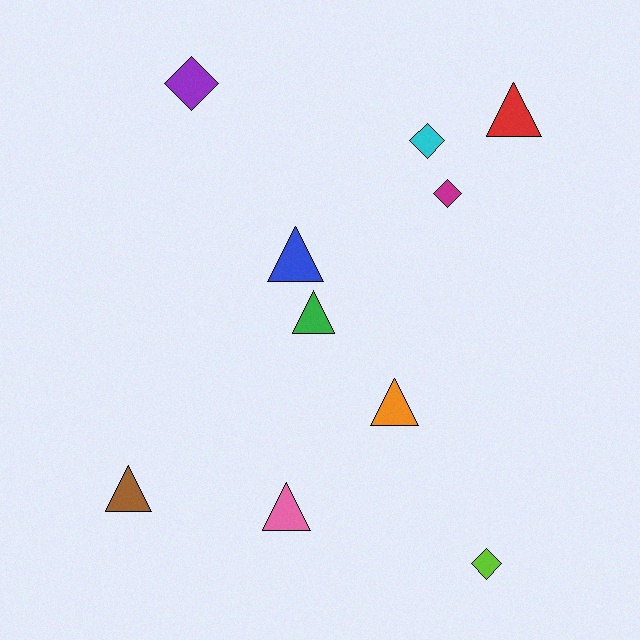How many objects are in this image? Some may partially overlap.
There are 10 objects.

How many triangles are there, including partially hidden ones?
There are 6 triangles.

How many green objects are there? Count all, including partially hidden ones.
There is 1 green object.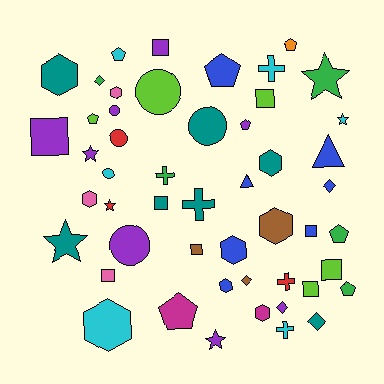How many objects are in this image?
There are 50 objects.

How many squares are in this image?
There are 9 squares.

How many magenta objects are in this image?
There are 2 magenta objects.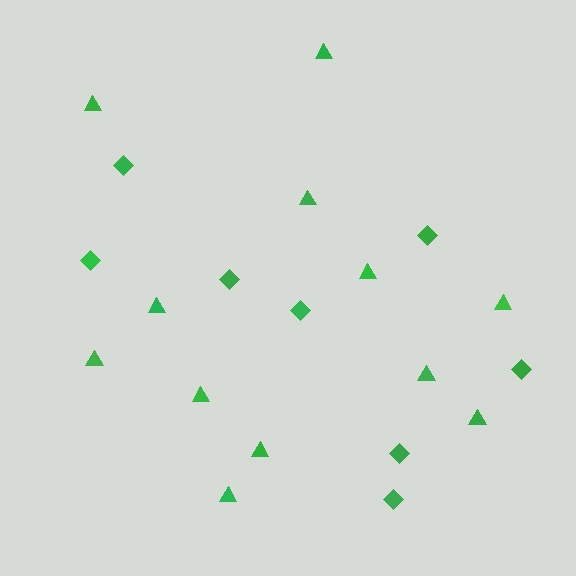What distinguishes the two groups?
There are 2 groups: one group of triangles (12) and one group of diamonds (8).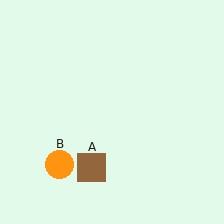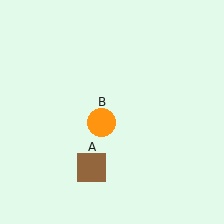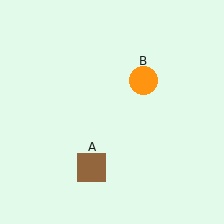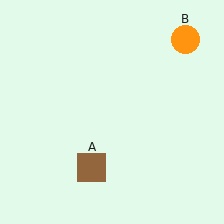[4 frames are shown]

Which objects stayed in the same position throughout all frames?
Brown square (object A) remained stationary.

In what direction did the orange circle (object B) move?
The orange circle (object B) moved up and to the right.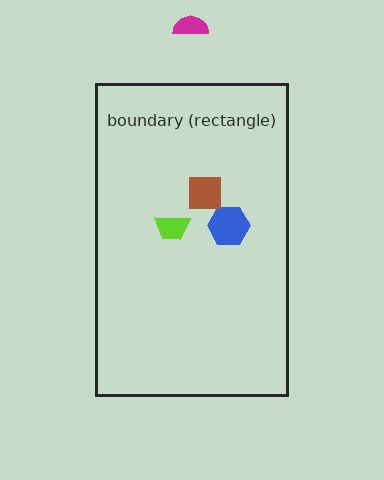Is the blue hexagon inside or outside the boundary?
Inside.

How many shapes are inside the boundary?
3 inside, 1 outside.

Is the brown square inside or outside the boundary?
Inside.